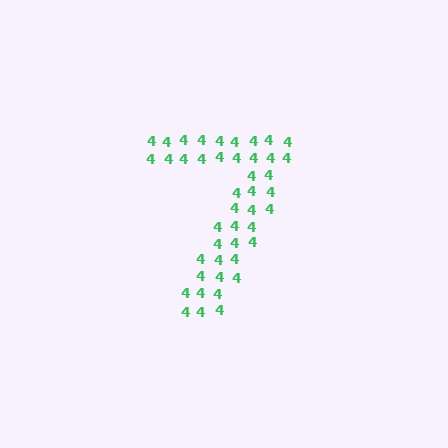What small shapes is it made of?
It is made of small digit 4's.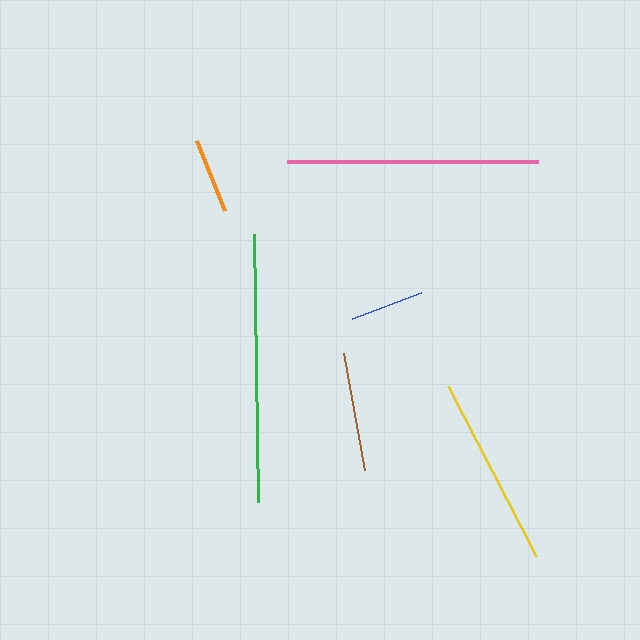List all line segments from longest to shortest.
From longest to shortest: green, pink, yellow, brown, orange, blue.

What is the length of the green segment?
The green segment is approximately 268 pixels long.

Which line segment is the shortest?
The blue line is the shortest at approximately 74 pixels.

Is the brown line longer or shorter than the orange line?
The brown line is longer than the orange line.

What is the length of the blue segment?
The blue segment is approximately 74 pixels long.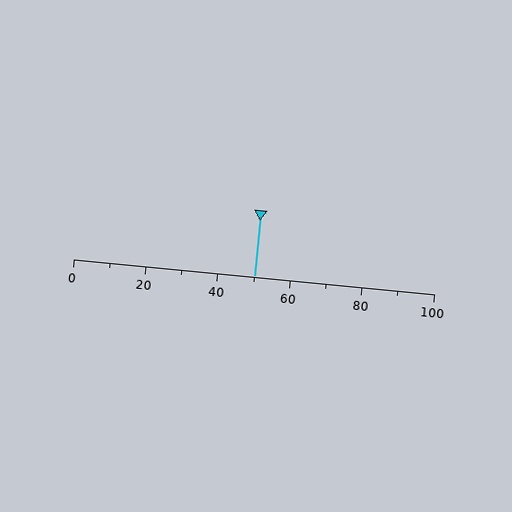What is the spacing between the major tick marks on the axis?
The major ticks are spaced 20 apart.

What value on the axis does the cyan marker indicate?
The marker indicates approximately 50.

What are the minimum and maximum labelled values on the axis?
The axis runs from 0 to 100.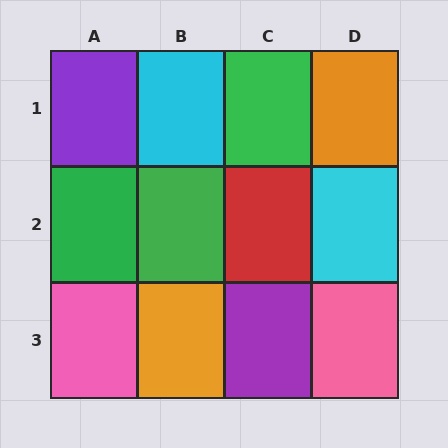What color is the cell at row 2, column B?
Green.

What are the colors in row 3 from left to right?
Pink, orange, purple, pink.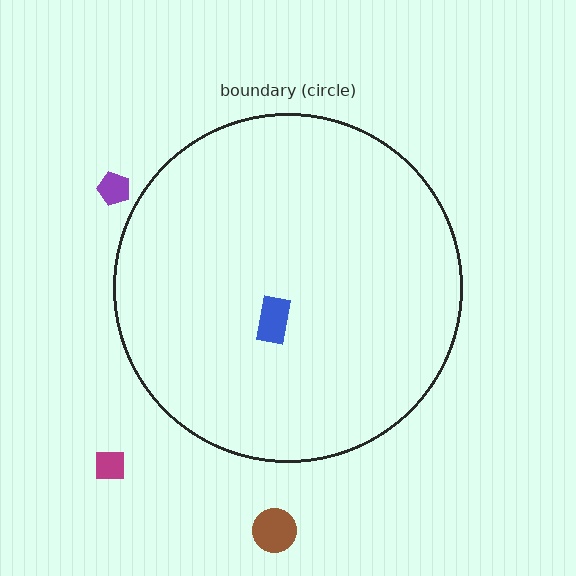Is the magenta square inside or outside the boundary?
Outside.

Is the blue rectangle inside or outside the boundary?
Inside.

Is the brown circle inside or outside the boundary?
Outside.